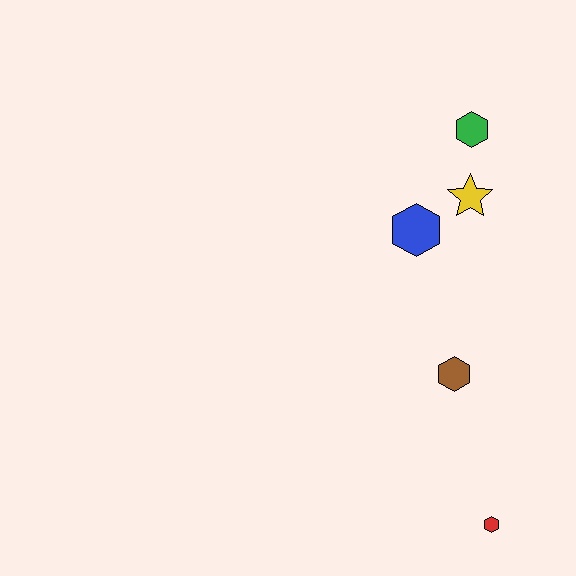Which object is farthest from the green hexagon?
The red hexagon is farthest from the green hexagon.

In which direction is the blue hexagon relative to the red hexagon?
The blue hexagon is above the red hexagon.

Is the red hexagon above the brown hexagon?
No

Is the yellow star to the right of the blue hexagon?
Yes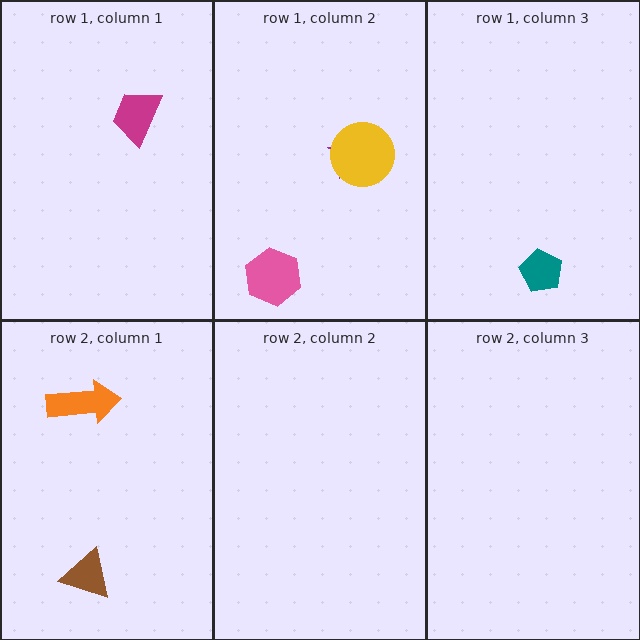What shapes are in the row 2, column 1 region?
The orange arrow, the brown triangle.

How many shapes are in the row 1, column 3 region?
1.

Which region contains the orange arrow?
The row 2, column 1 region.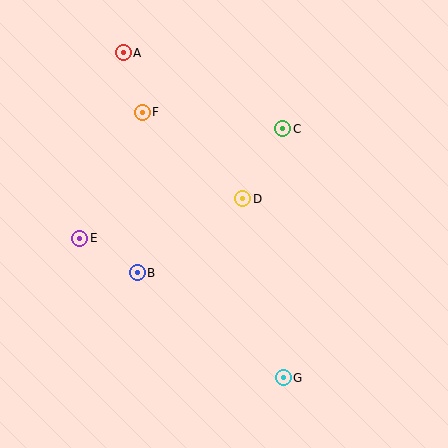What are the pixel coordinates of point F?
Point F is at (142, 112).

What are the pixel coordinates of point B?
Point B is at (137, 273).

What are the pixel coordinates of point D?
Point D is at (243, 199).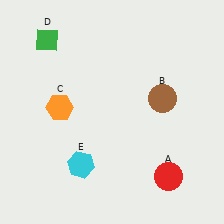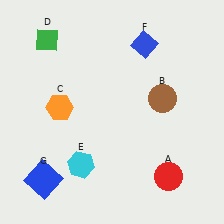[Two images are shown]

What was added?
A blue diamond (F), a blue square (G) were added in Image 2.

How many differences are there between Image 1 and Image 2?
There are 2 differences between the two images.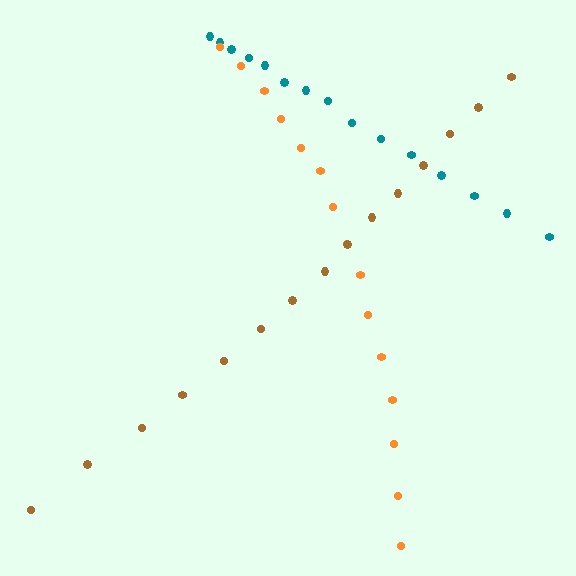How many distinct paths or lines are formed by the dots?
There are 3 distinct paths.